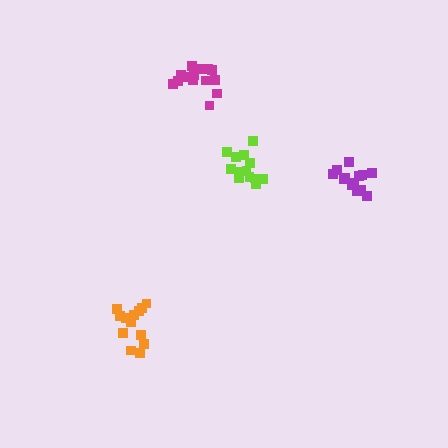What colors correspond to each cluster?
The clusters are colored: magenta, purple, orange, lime.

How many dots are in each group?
Group 1: 14 dots, Group 2: 13 dots, Group 3: 13 dots, Group 4: 13 dots (53 total).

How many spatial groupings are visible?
There are 4 spatial groupings.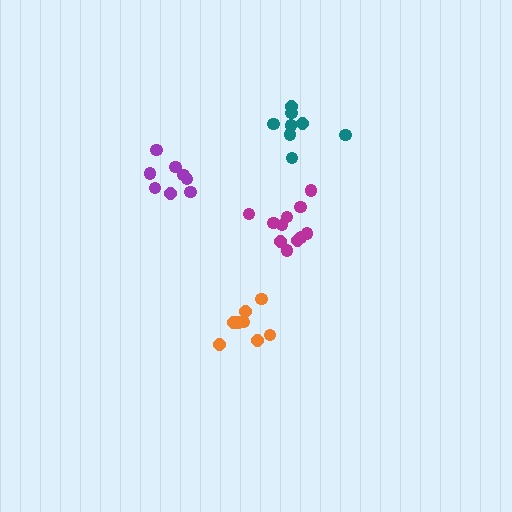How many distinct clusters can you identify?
There are 4 distinct clusters.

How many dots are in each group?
Group 1: 8 dots, Group 2: 8 dots, Group 3: 8 dots, Group 4: 11 dots (35 total).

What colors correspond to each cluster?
The clusters are colored: purple, teal, orange, magenta.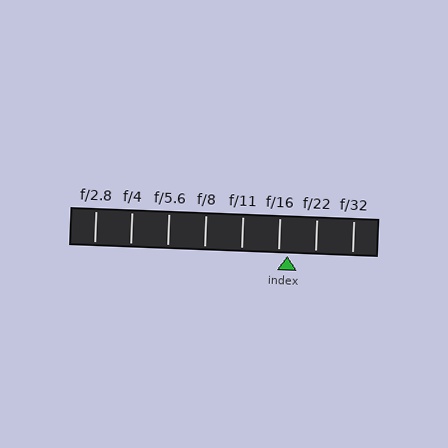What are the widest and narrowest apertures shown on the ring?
The widest aperture shown is f/2.8 and the narrowest is f/32.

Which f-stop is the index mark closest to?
The index mark is closest to f/16.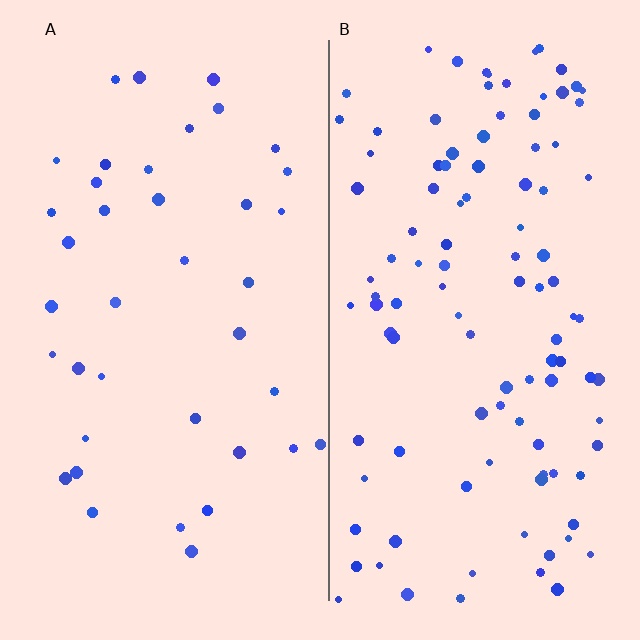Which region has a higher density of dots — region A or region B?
B (the right).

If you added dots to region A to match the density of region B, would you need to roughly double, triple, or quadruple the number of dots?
Approximately triple.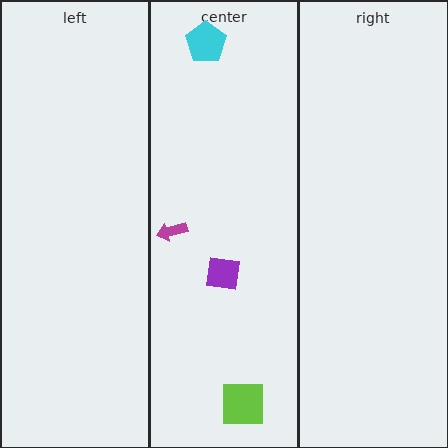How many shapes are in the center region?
4.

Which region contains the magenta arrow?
The center region.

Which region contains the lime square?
The center region.